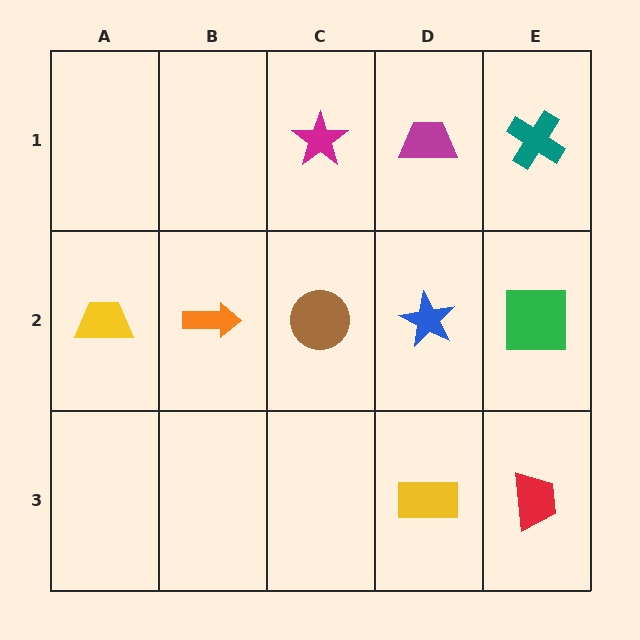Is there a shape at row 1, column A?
No, that cell is empty.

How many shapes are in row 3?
2 shapes.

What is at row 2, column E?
A green square.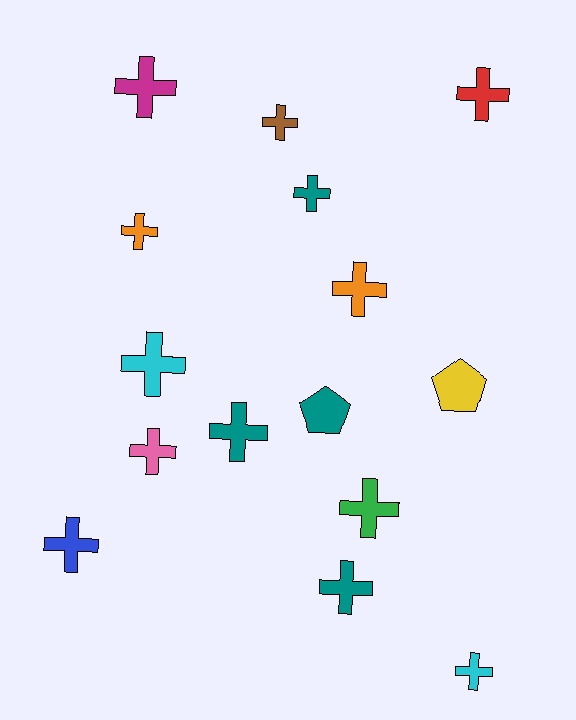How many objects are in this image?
There are 15 objects.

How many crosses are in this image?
There are 13 crosses.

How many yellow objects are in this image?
There is 1 yellow object.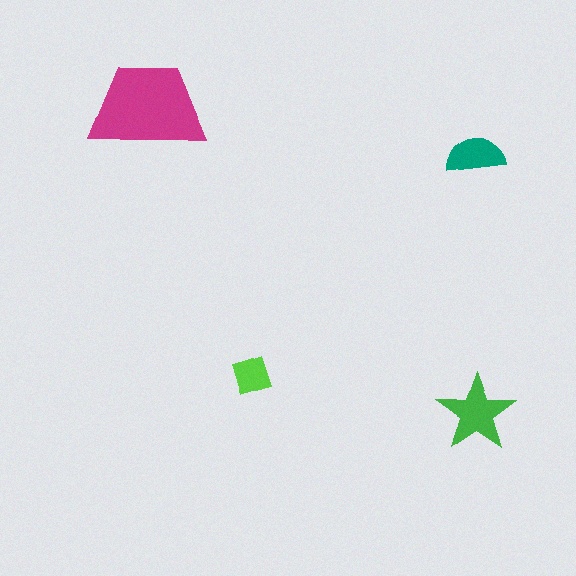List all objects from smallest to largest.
The lime square, the teal semicircle, the green star, the magenta trapezoid.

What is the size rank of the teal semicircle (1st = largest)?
3rd.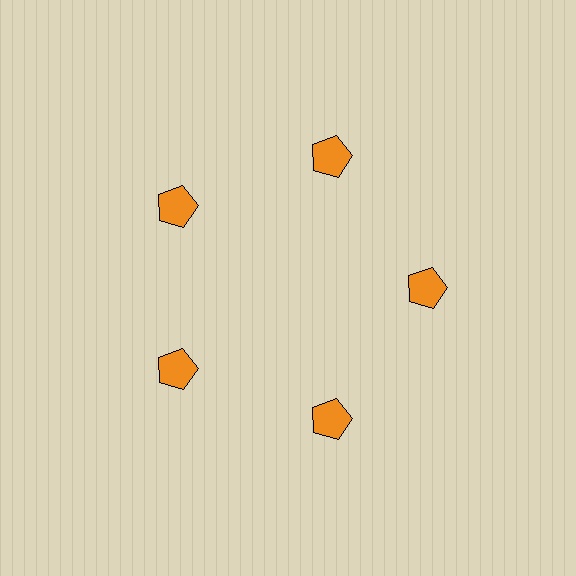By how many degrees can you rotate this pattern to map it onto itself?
The pattern maps onto itself every 72 degrees of rotation.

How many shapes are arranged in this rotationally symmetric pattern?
There are 5 shapes, arranged in 5 groups of 1.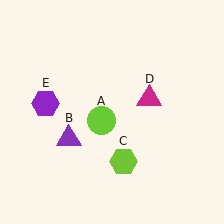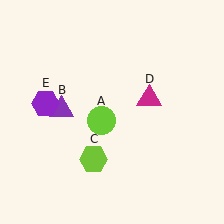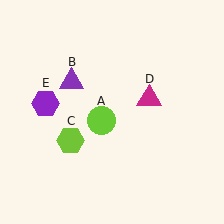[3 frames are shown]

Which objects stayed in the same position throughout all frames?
Lime circle (object A) and magenta triangle (object D) and purple hexagon (object E) remained stationary.